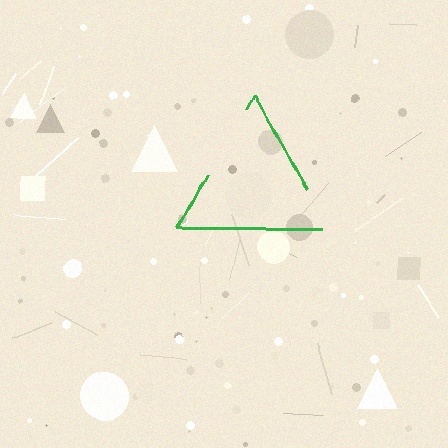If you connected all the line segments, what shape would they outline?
They would outline a triangle.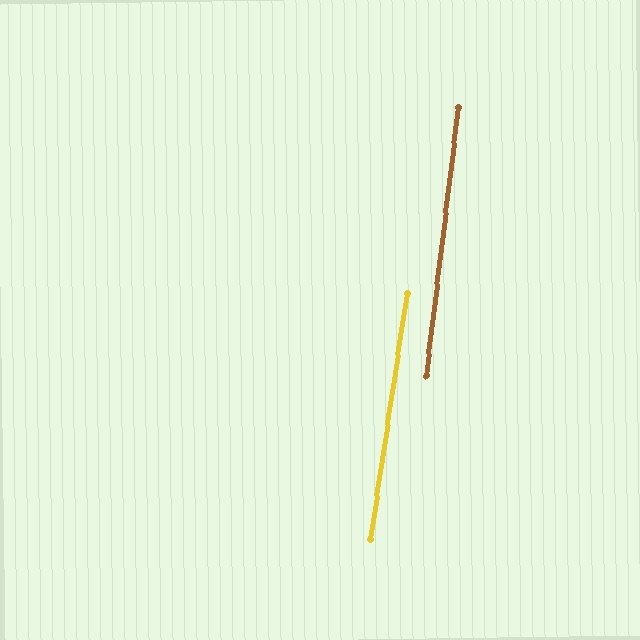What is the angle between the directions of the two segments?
Approximately 2 degrees.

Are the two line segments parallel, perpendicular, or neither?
Parallel — their directions differ by only 1.6°.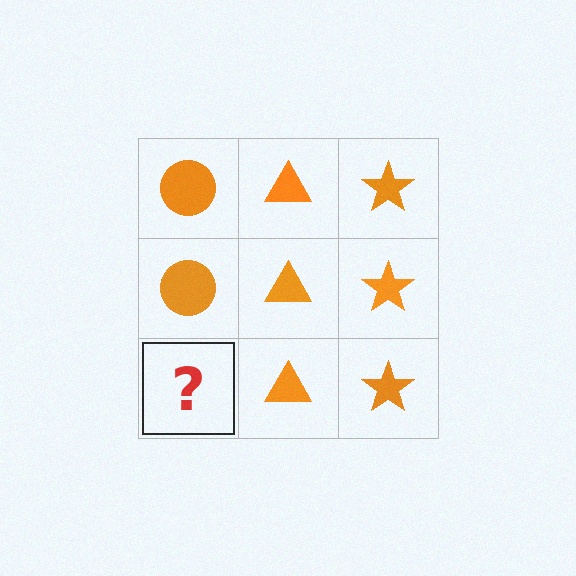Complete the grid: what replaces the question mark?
The question mark should be replaced with an orange circle.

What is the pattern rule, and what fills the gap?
The rule is that each column has a consistent shape. The gap should be filled with an orange circle.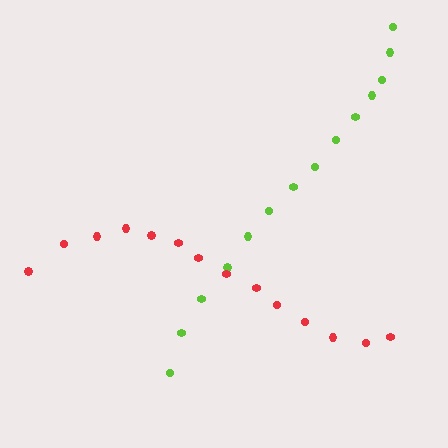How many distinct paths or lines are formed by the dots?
There are 2 distinct paths.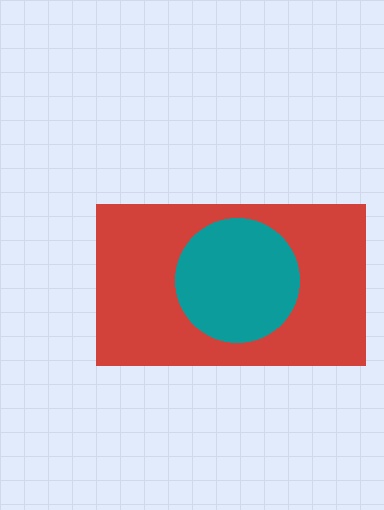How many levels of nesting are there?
2.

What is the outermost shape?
The red rectangle.